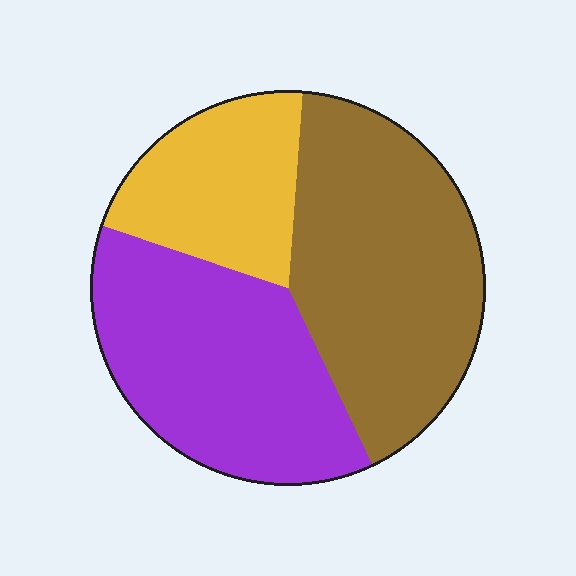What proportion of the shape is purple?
Purple covers roughly 35% of the shape.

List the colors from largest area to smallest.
From largest to smallest: brown, purple, yellow.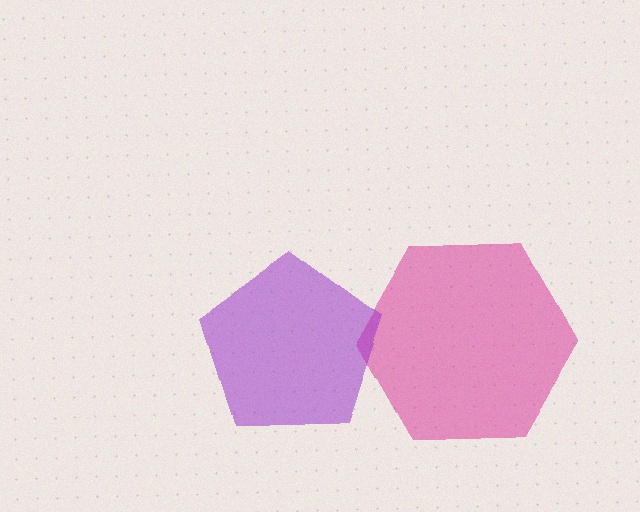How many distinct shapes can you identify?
There are 2 distinct shapes: a magenta hexagon, a purple pentagon.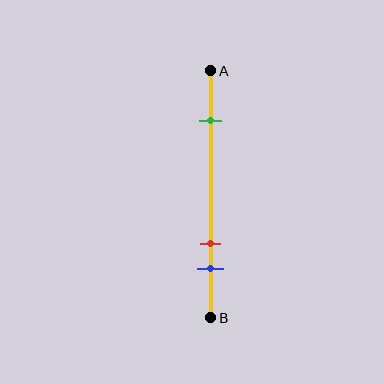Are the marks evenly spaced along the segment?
No, the marks are not evenly spaced.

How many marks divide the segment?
There are 3 marks dividing the segment.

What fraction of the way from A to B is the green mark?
The green mark is approximately 20% (0.2) of the way from A to B.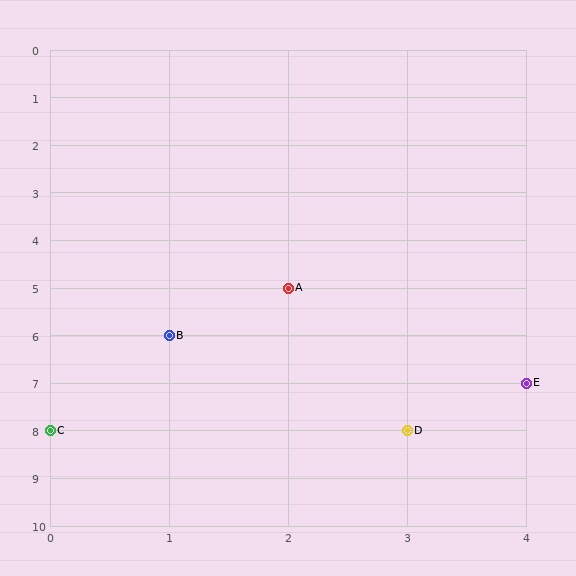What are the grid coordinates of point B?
Point B is at grid coordinates (1, 6).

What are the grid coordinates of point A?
Point A is at grid coordinates (2, 5).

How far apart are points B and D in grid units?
Points B and D are 2 columns and 2 rows apart (about 2.8 grid units diagonally).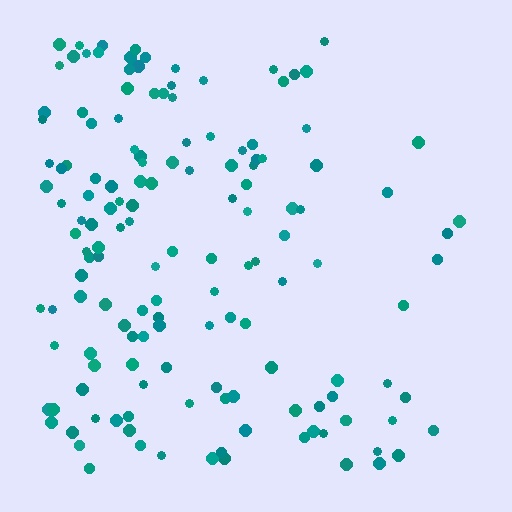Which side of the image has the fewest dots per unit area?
The right.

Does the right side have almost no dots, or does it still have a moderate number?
Still a moderate number, just noticeably fewer than the left.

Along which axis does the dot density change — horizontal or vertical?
Horizontal.